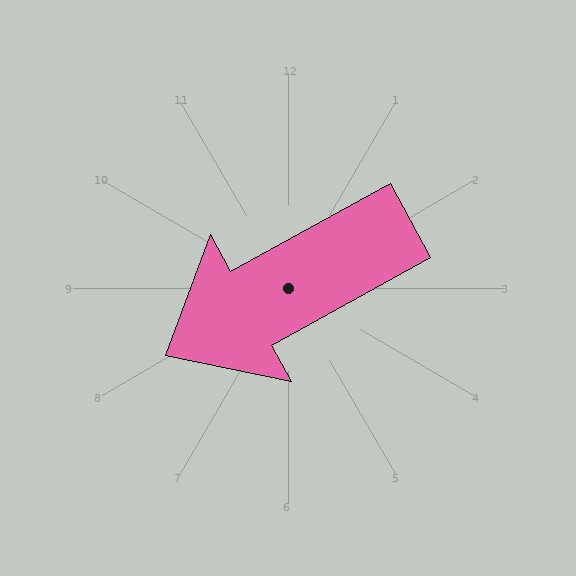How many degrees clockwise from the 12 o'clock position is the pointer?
Approximately 241 degrees.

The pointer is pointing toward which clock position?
Roughly 8 o'clock.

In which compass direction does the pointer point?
Southwest.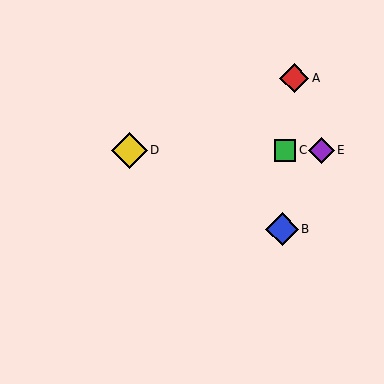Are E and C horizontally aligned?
Yes, both are at y≈150.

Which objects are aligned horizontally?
Objects C, D, E are aligned horizontally.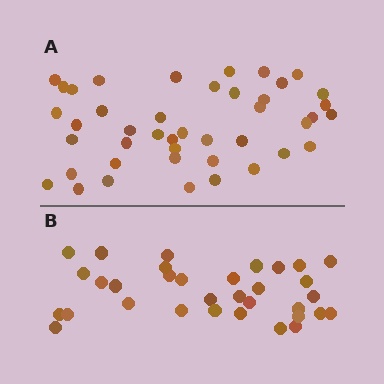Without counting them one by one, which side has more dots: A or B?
Region A (the top region) has more dots.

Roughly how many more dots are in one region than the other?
Region A has roughly 10 or so more dots than region B.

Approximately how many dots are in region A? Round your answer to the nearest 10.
About 40 dots. (The exact count is 43, which rounds to 40.)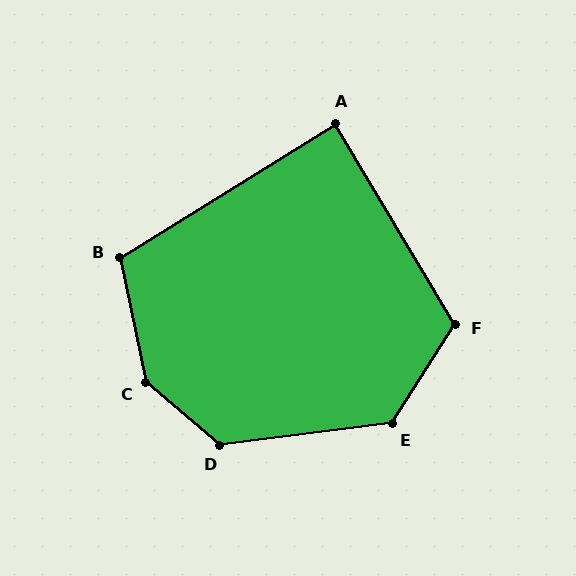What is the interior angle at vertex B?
Approximately 110 degrees (obtuse).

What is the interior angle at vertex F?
Approximately 117 degrees (obtuse).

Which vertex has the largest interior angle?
C, at approximately 142 degrees.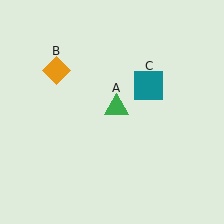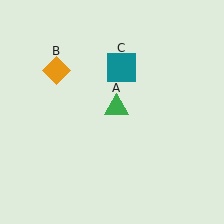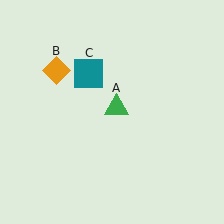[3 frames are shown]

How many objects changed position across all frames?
1 object changed position: teal square (object C).